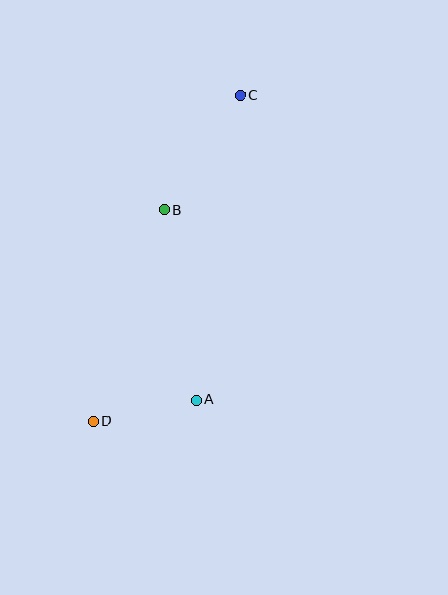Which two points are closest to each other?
Points A and D are closest to each other.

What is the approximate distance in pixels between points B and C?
The distance between B and C is approximately 137 pixels.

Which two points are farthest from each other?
Points C and D are farthest from each other.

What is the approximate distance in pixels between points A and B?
The distance between A and B is approximately 193 pixels.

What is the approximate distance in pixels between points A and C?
The distance between A and C is approximately 308 pixels.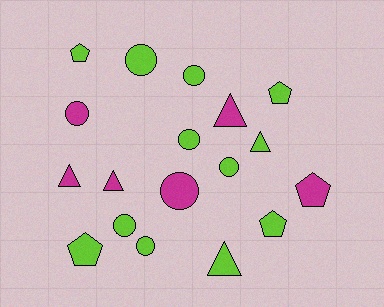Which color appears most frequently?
Lime, with 12 objects.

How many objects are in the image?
There are 18 objects.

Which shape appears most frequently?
Circle, with 8 objects.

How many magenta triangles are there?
There are 3 magenta triangles.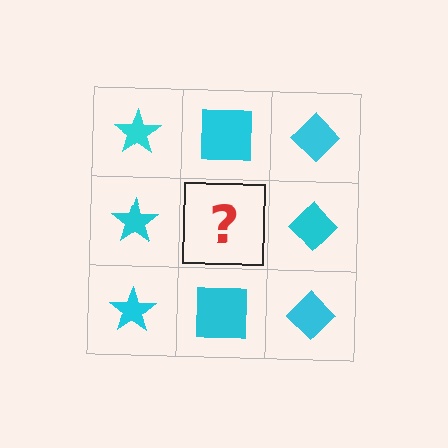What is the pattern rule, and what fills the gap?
The rule is that each column has a consistent shape. The gap should be filled with a cyan square.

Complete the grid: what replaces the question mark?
The question mark should be replaced with a cyan square.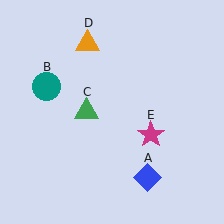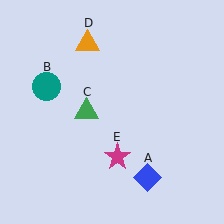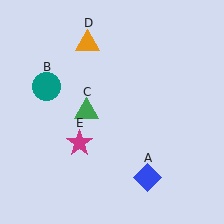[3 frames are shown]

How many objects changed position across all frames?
1 object changed position: magenta star (object E).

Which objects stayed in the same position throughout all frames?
Blue diamond (object A) and teal circle (object B) and green triangle (object C) and orange triangle (object D) remained stationary.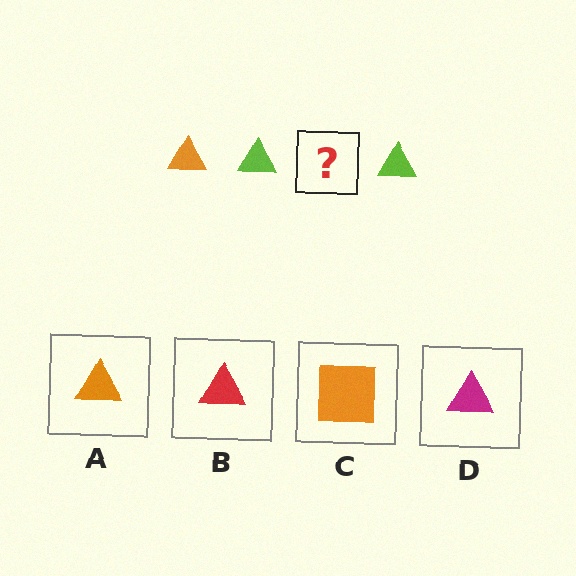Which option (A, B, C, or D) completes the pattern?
A.